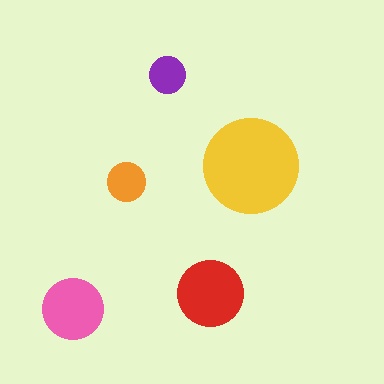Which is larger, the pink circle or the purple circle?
The pink one.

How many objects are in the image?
There are 5 objects in the image.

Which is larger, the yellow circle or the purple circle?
The yellow one.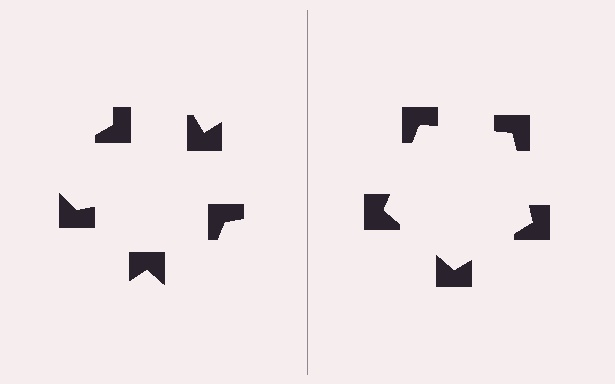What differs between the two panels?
The notched squares are positioned identically on both sides; only the wedge orientations differ. On the right they align to a pentagon; on the left they are misaligned.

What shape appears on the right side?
An illusory pentagon.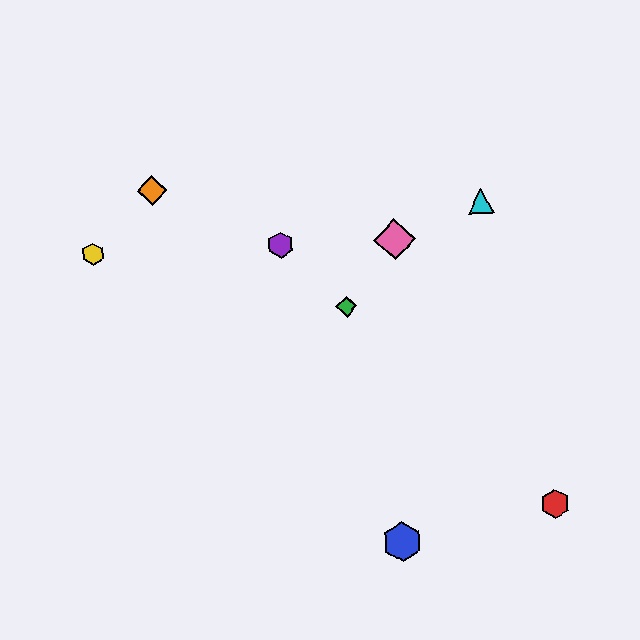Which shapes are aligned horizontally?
The yellow hexagon, the purple hexagon, the pink diamond are aligned horizontally.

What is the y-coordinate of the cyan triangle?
The cyan triangle is at y≈201.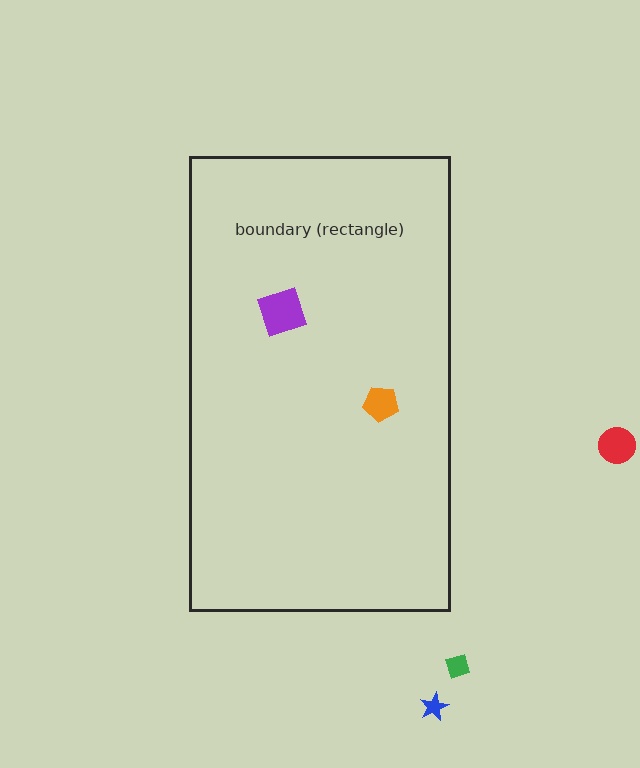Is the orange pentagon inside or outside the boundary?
Inside.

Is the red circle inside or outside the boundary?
Outside.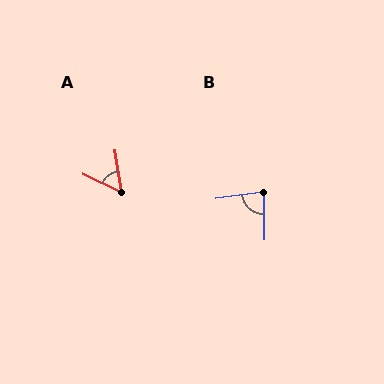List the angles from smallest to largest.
A (56°), B (83°).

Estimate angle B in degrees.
Approximately 83 degrees.